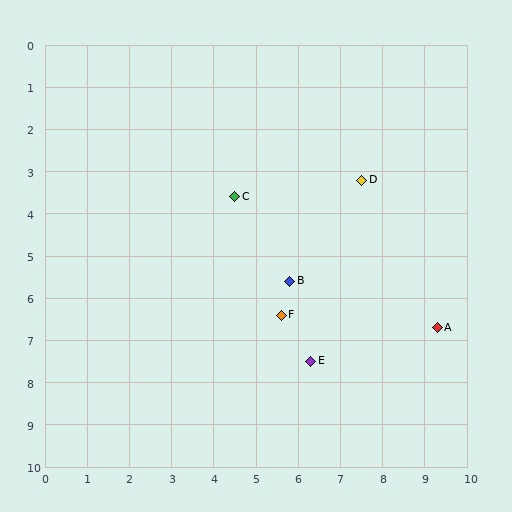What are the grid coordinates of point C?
Point C is at approximately (4.5, 3.6).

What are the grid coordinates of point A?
Point A is at approximately (9.3, 6.7).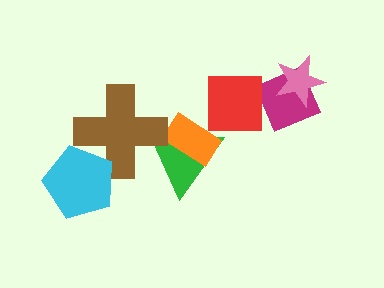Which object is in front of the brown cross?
The cyan pentagon is in front of the brown cross.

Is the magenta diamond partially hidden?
Yes, it is partially covered by another shape.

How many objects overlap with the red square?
1 object overlaps with the red square.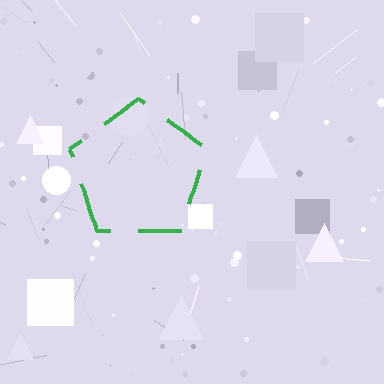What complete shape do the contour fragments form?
The contour fragments form a pentagon.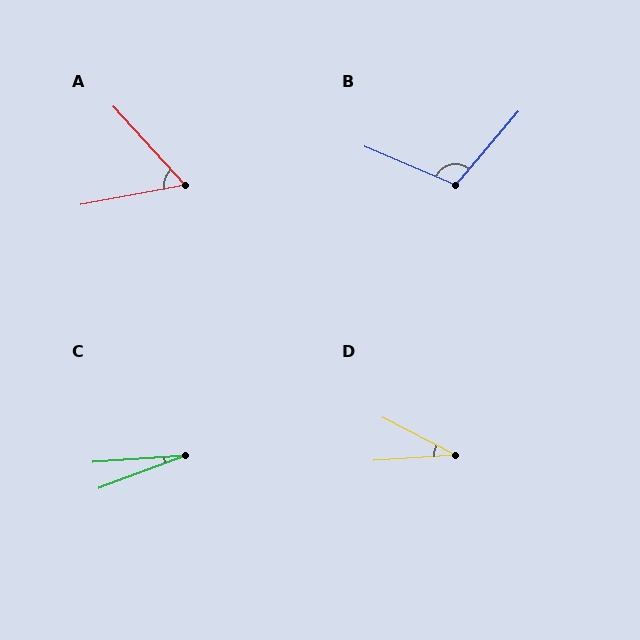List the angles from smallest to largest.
C (17°), D (31°), A (58°), B (107°).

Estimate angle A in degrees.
Approximately 58 degrees.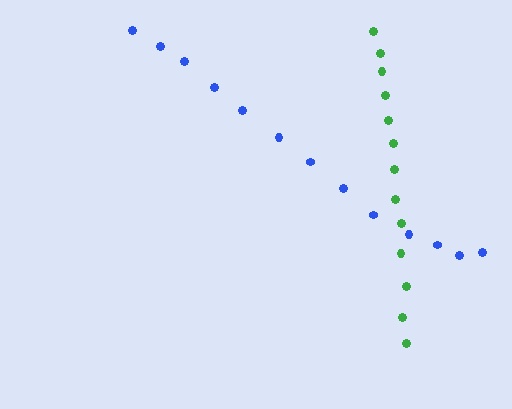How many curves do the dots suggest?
There are 2 distinct paths.